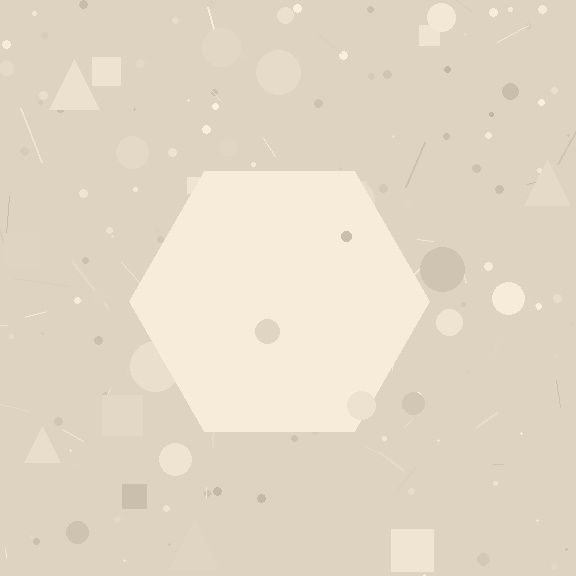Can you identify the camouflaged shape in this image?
The camouflaged shape is a hexagon.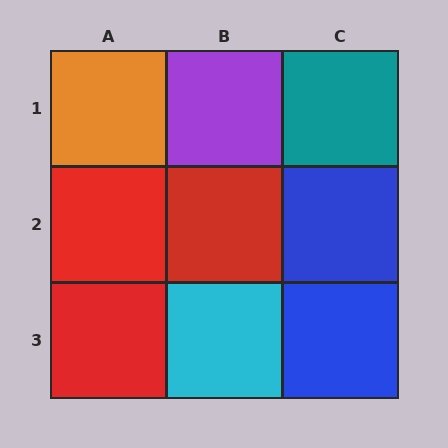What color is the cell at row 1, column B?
Purple.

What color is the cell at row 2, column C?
Blue.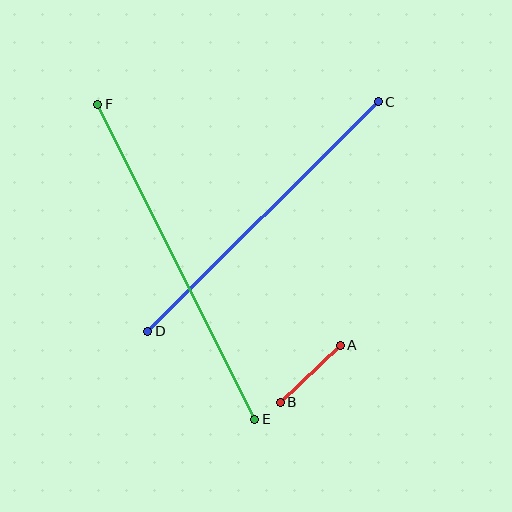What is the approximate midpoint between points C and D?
The midpoint is at approximately (263, 217) pixels.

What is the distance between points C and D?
The distance is approximately 325 pixels.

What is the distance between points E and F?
The distance is approximately 352 pixels.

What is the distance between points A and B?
The distance is approximately 83 pixels.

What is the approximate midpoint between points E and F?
The midpoint is at approximately (176, 262) pixels.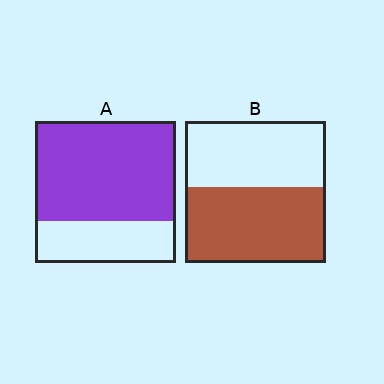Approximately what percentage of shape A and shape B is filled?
A is approximately 70% and B is approximately 55%.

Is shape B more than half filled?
Roughly half.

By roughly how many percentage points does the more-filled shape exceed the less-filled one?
By roughly 15 percentage points (A over B).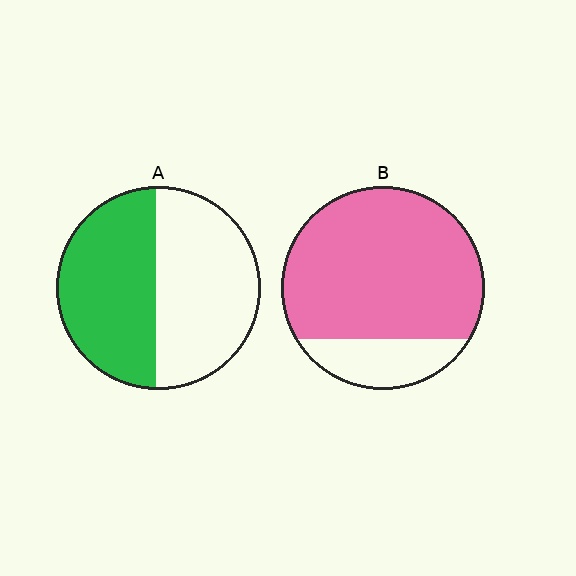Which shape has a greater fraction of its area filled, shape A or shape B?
Shape B.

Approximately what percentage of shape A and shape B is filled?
A is approximately 50% and B is approximately 80%.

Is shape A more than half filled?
Roughly half.